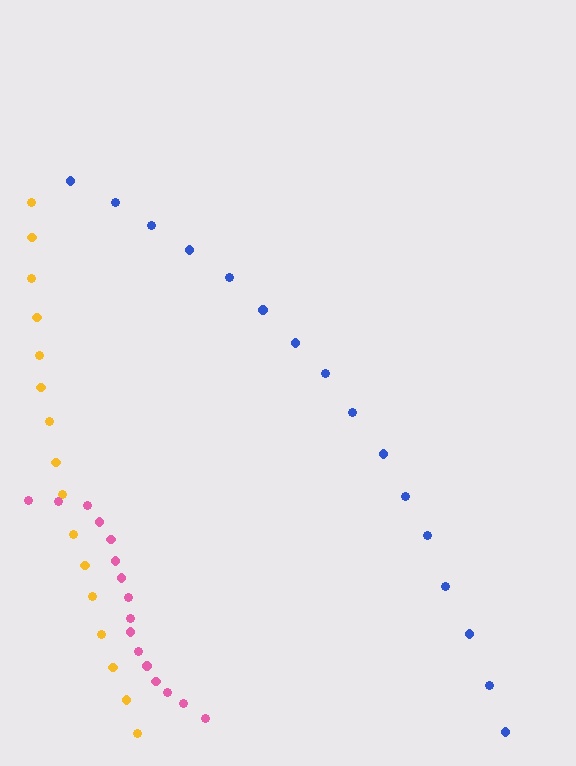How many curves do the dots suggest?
There are 3 distinct paths.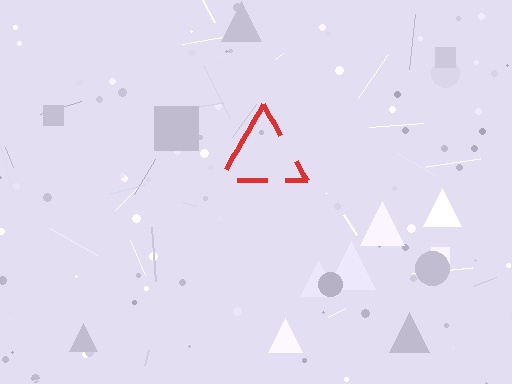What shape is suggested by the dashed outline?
The dashed outline suggests a triangle.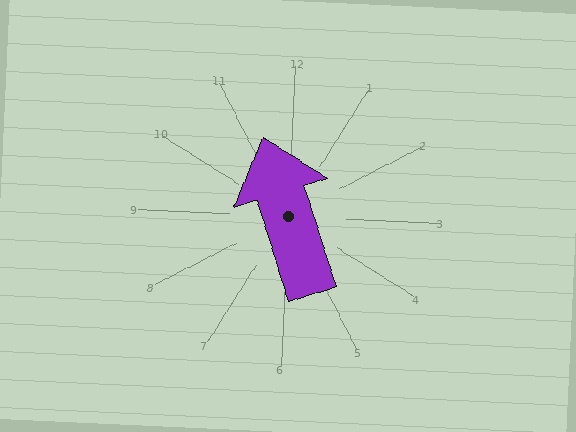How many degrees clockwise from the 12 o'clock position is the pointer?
Approximately 340 degrees.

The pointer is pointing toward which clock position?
Roughly 11 o'clock.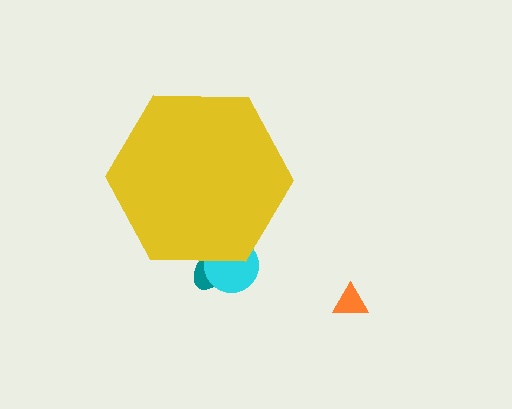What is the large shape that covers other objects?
A yellow hexagon.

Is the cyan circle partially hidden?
Yes, the cyan circle is partially hidden behind the yellow hexagon.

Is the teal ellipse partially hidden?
Yes, the teal ellipse is partially hidden behind the yellow hexagon.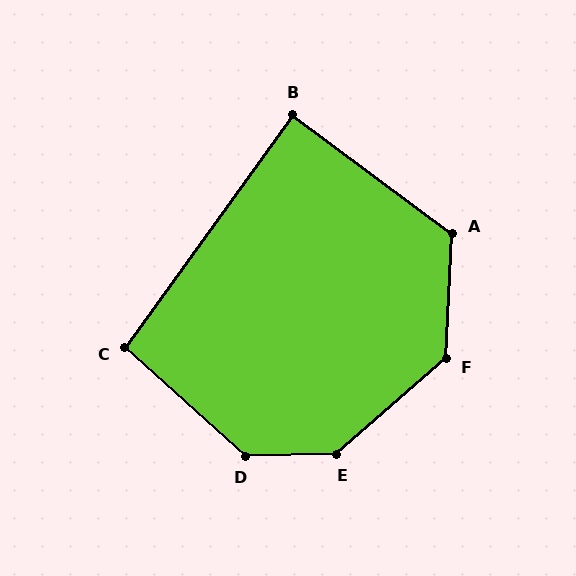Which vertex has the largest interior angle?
E, at approximately 140 degrees.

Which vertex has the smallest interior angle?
B, at approximately 89 degrees.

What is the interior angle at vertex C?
Approximately 96 degrees (obtuse).